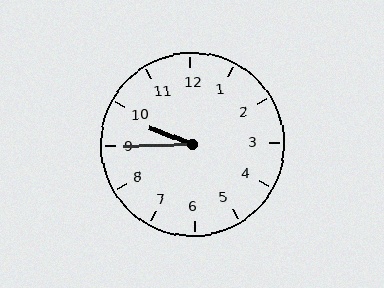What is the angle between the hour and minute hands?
Approximately 22 degrees.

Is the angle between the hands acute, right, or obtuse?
It is acute.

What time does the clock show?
9:45.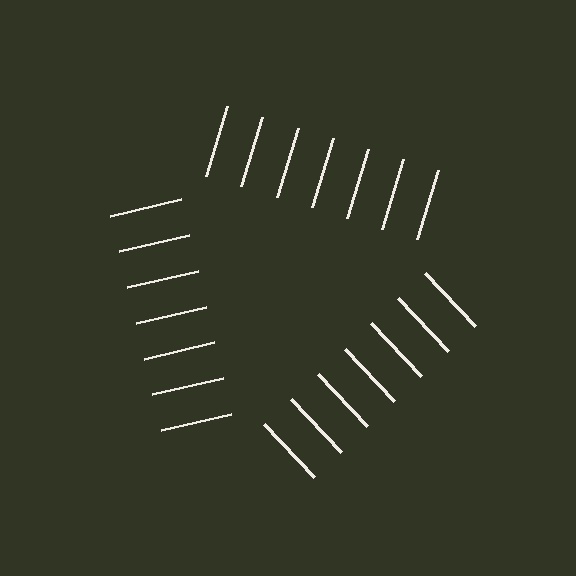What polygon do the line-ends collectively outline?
An illusory triangle — the line segments terminate on its edges but no continuous stroke is drawn.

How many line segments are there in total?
21 — 7 along each of the 3 edges.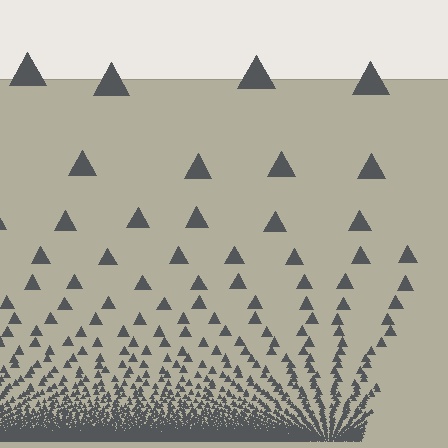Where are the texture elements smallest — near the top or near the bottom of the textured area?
Near the bottom.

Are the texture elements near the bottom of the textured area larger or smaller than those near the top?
Smaller. The gradient is inverted — elements near the bottom are smaller and denser.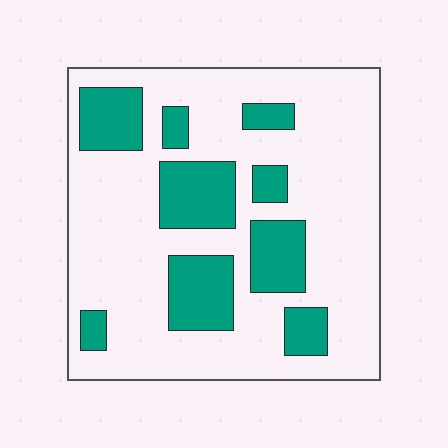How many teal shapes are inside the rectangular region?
9.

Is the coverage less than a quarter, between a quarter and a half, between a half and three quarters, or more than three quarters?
Between a quarter and a half.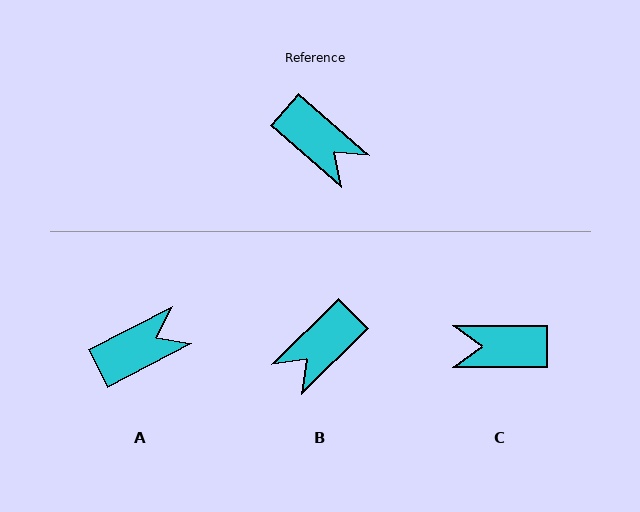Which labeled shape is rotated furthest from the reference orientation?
C, about 139 degrees away.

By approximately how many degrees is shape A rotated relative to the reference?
Approximately 68 degrees counter-clockwise.